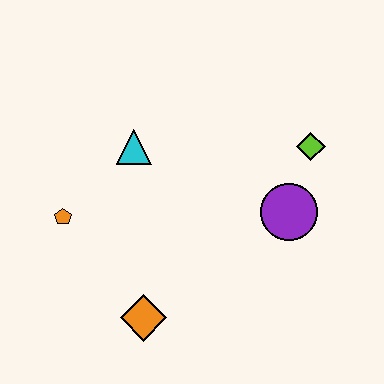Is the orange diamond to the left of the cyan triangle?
No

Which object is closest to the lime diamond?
The purple circle is closest to the lime diamond.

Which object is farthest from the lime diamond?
The orange pentagon is farthest from the lime diamond.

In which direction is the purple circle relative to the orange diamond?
The purple circle is to the right of the orange diamond.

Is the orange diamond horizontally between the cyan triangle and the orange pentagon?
No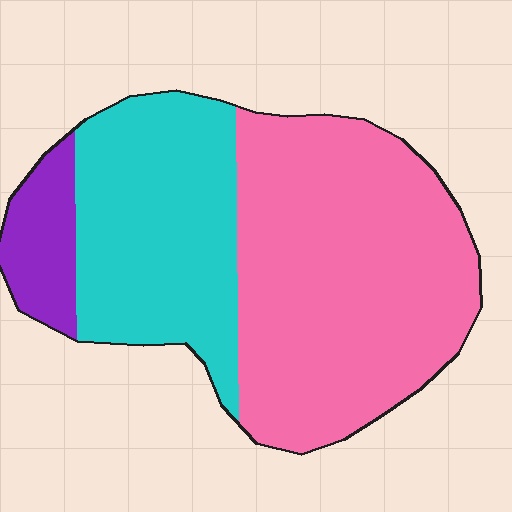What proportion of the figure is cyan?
Cyan covers 35% of the figure.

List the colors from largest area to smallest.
From largest to smallest: pink, cyan, purple.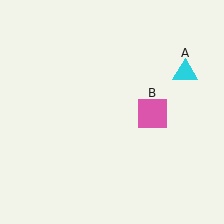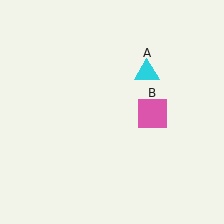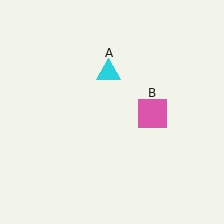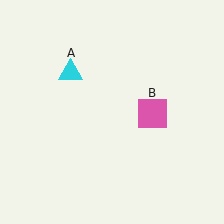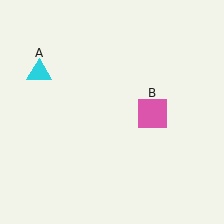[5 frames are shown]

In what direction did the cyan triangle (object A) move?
The cyan triangle (object A) moved left.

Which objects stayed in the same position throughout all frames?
Pink square (object B) remained stationary.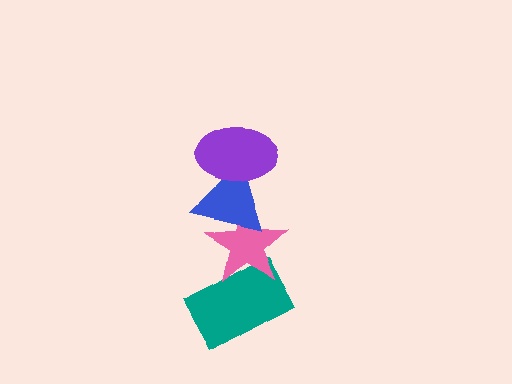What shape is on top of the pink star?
The blue triangle is on top of the pink star.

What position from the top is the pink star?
The pink star is 3rd from the top.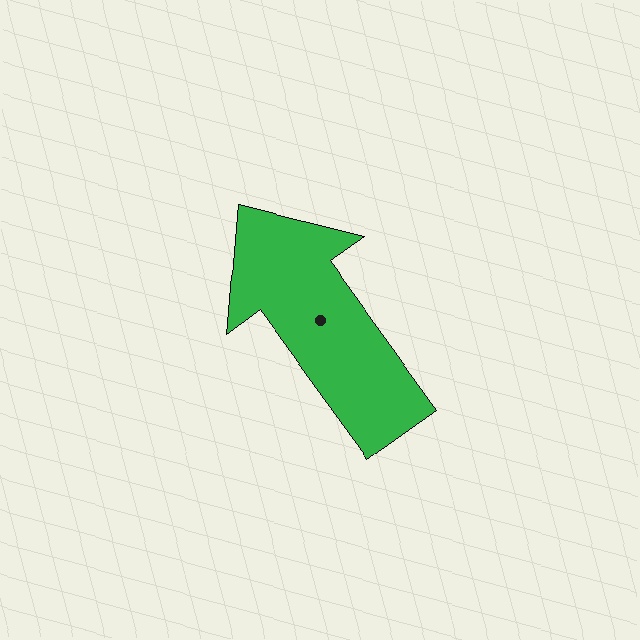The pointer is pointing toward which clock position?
Roughly 11 o'clock.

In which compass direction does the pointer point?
Northwest.